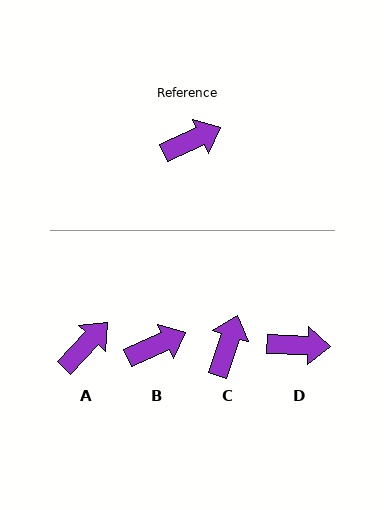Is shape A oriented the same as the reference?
No, it is off by about 22 degrees.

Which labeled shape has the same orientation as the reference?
B.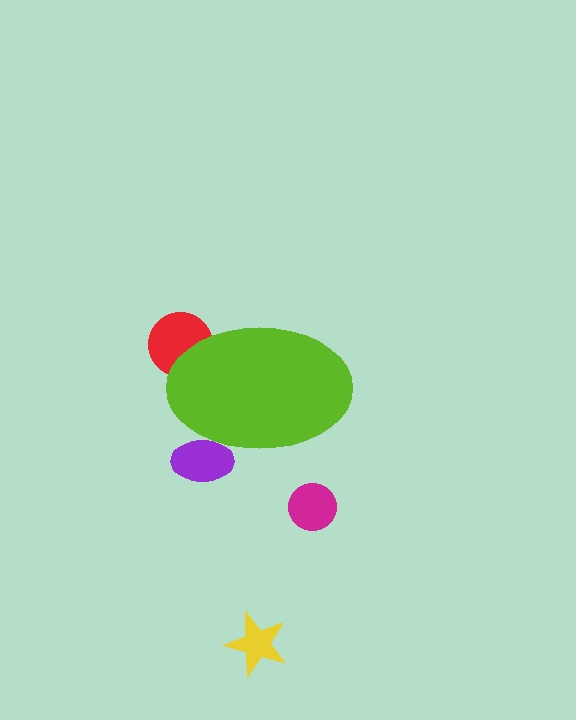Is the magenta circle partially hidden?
No, the magenta circle is fully visible.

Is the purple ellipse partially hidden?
Yes, the purple ellipse is partially hidden behind the lime ellipse.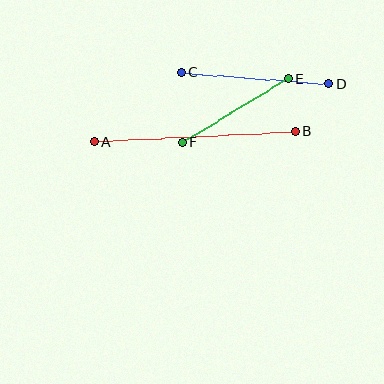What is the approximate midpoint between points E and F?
The midpoint is at approximately (235, 111) pixels.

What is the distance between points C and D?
The distance is approximately 148 pixels.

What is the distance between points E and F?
The distance is approximately 124 pixels.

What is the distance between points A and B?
The distance is approximately 201 pixels.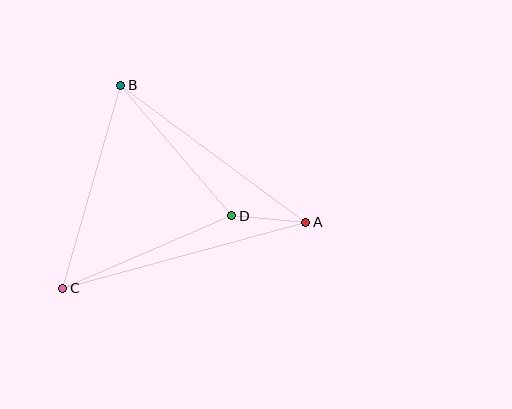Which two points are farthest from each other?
Points A and C are farthest from each other.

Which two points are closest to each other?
Points A and D are closest to each other.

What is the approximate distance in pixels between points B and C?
The distance between B and C is approximately 211 pixels.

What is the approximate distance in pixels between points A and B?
The distance between A and B is approximately 230 pixels.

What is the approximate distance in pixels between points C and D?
The distance between C and D is approximately 184 pixels.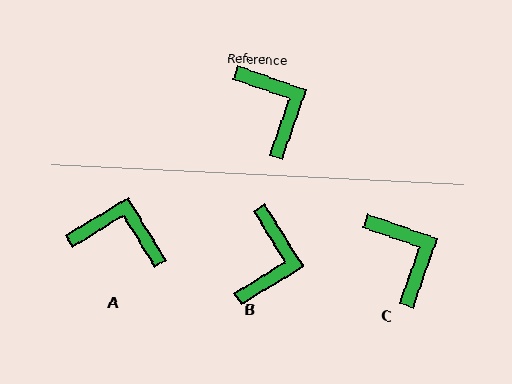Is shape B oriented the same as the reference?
No, it is off by about 39 degrees.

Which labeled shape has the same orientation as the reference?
C.